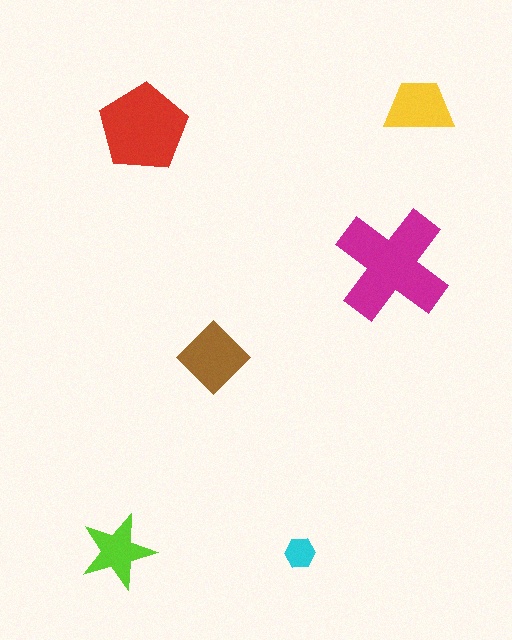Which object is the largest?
The magenta cross.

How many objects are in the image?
There are 6 objects in the image.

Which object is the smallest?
The cyan hexagon.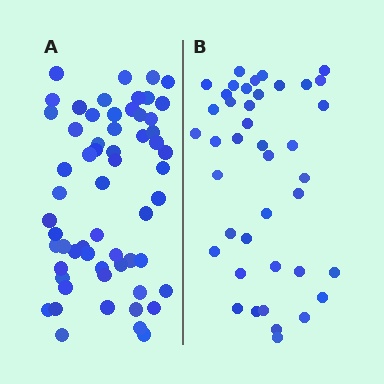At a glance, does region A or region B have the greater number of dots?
Region A (the left region) has more dots.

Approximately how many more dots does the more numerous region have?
Region A has approximately 20 more dots than region B.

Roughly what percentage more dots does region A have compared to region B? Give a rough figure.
About 45% more.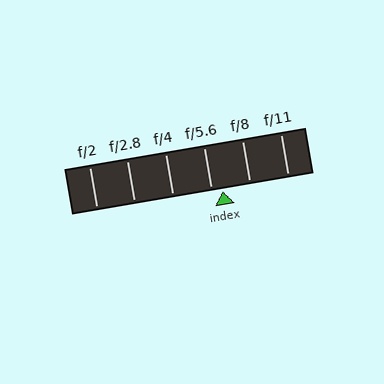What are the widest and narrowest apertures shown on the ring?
The widest aperture shown is f/2 and the narrowest is f/11.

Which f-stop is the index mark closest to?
The index mark is closest to f/5.6.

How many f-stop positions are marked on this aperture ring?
There are 6 f-stop positions marked.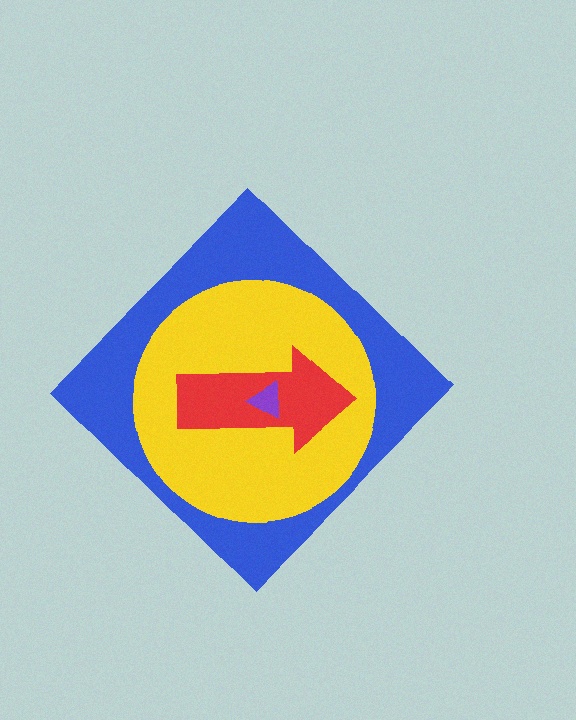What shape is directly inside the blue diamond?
The yellow circle.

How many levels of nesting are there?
4.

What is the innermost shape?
The purple triangle.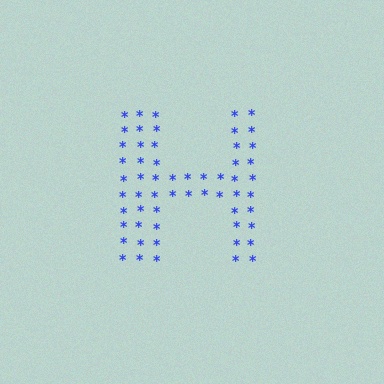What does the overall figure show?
The overall figure shows the letter H.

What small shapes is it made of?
It is made of small asterisks.